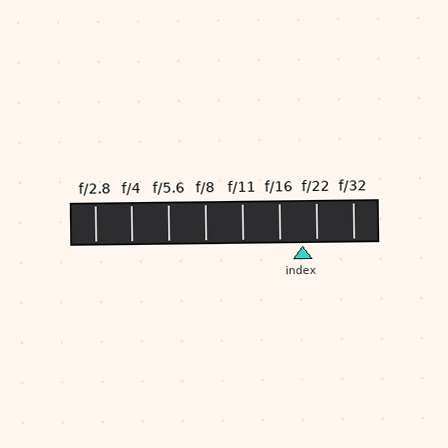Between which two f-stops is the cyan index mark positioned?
The index mark is between f/16 and f/22.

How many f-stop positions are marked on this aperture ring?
There are 8 f-stop positions marked.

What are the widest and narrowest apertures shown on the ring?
The widest aperture shown is f/2.8 and the narrowest is f/32.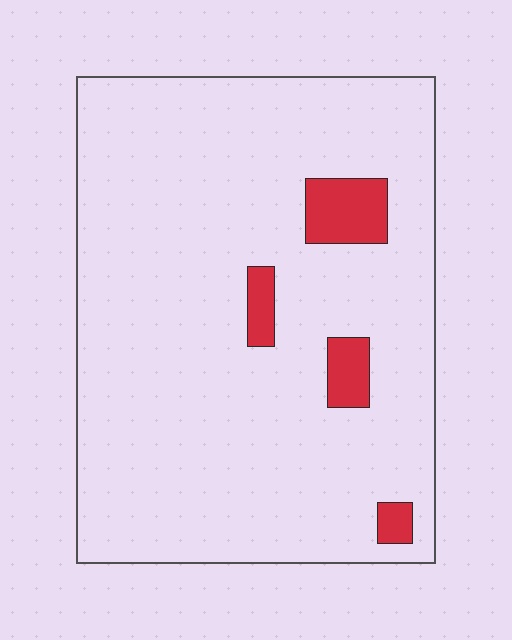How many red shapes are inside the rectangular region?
4.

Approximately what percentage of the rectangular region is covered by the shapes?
Approximately 5%.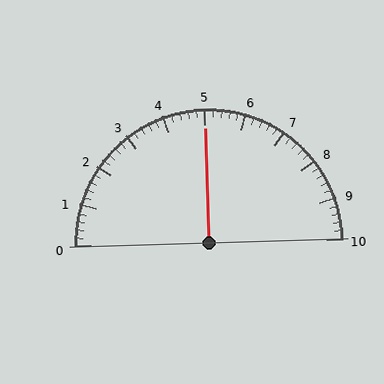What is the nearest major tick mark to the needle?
The nearest major tick mark is 5.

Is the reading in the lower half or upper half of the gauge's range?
The reading is in the upper half of the range (0 to 10).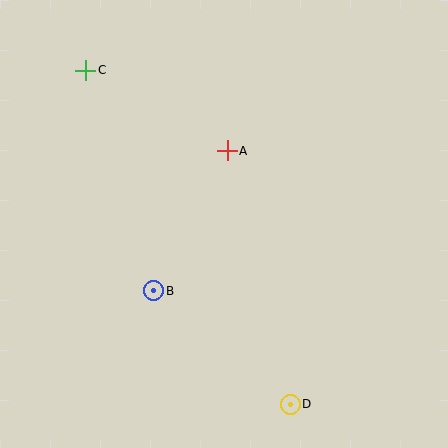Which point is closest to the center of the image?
Point A at (227, 151) is closest to the center.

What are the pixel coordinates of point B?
Point B is at (154, 291).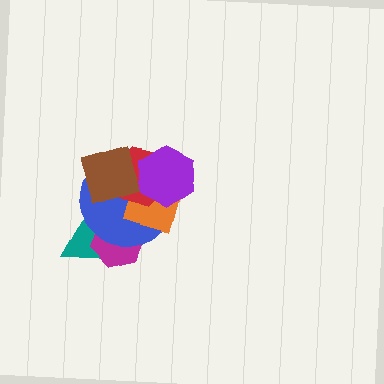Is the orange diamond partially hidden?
Yes, it is partially covered by another shape.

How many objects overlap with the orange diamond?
5 objects overlap with the orange diamond.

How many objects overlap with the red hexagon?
4 objects overlap with the red hexagon.